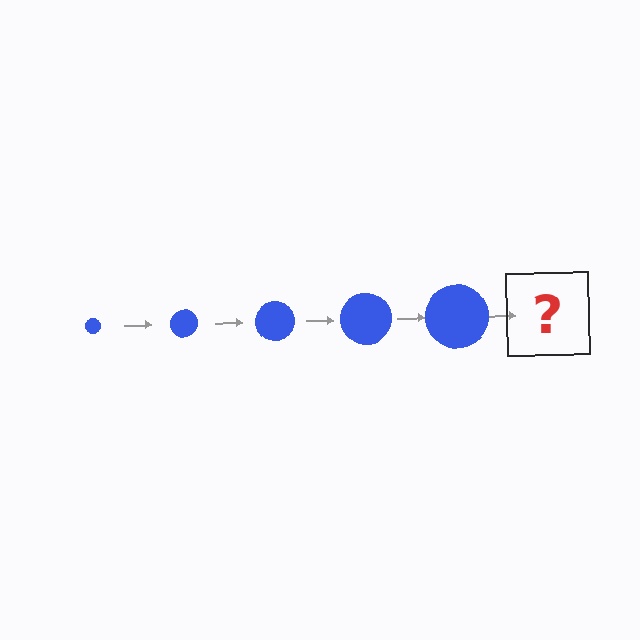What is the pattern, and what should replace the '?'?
The pattern is that the circle gets progressively larger each step. The '?' should be a blue circle, larger than the previous one.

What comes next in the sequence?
The next element should be a blue circle, larger than the previous one.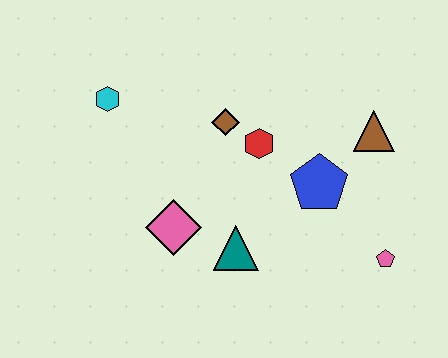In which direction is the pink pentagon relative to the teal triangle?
The pink pentagon is to the right of the teal triangle.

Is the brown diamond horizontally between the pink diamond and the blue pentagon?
Yes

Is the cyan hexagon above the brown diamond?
Yes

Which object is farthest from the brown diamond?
The pink pentagon is farthest from the brown diamond.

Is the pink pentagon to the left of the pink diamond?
No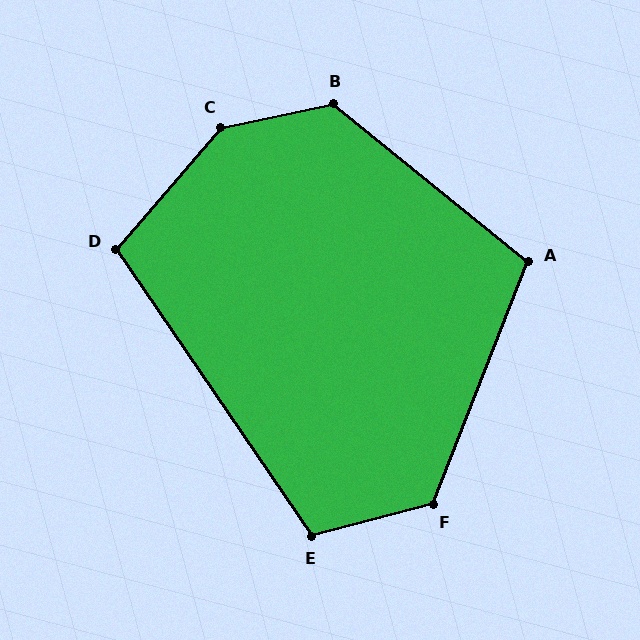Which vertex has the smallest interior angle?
D, at approximately 105 degrees.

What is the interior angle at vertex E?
Approximately 110 degrees (obtuse).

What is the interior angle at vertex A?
Approximately 108 degrees (obtuse).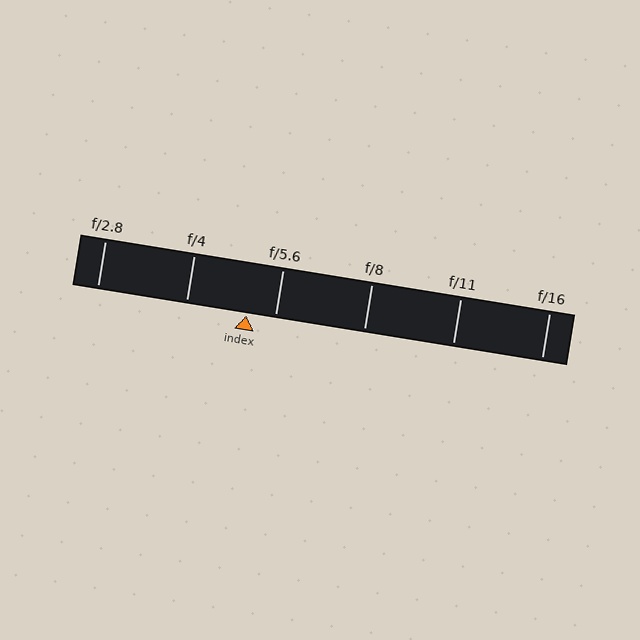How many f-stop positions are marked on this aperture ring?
There are 6 f-stop positions marked.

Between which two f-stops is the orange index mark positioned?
The index mark is between f/4 and f/5.6.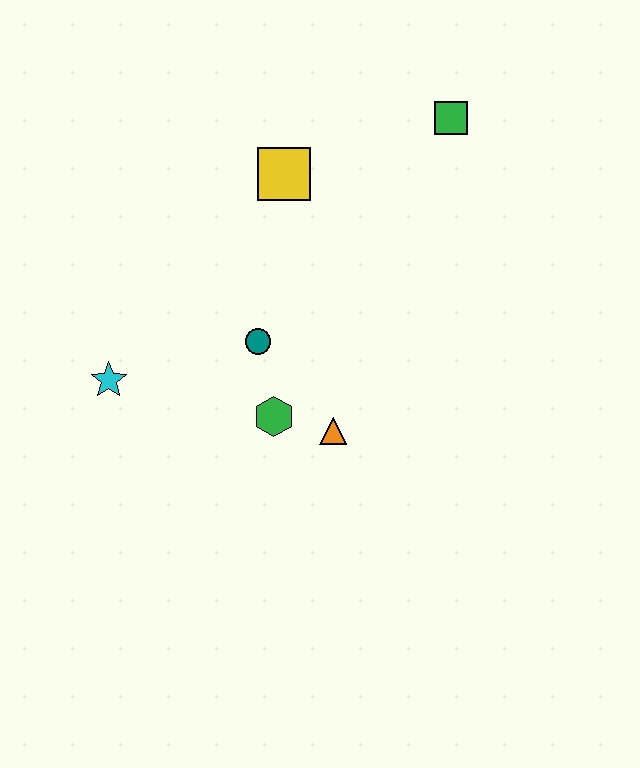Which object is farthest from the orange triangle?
The green square is farthest from the orange triangle.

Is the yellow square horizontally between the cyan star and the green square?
Yes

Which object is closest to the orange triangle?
The green hexagon is closest to the orange triangle.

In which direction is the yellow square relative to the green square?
The yellow square is to the left of the green square.